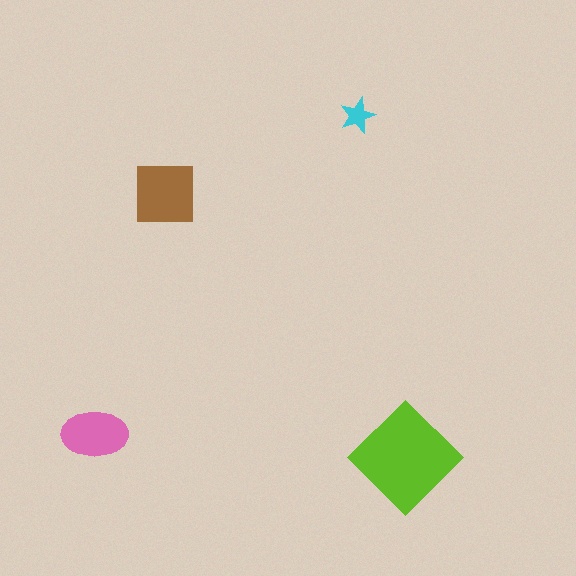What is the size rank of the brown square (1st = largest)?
2nd.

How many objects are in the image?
There are 4 objects in the image.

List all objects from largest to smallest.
The lime diamond, the brown square, the pink ellipse, the cyan star.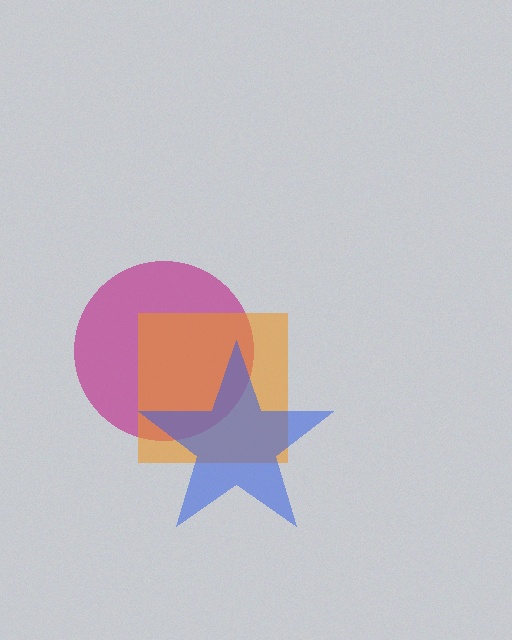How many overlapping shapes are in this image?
There are 3 overlapping shapes in the image.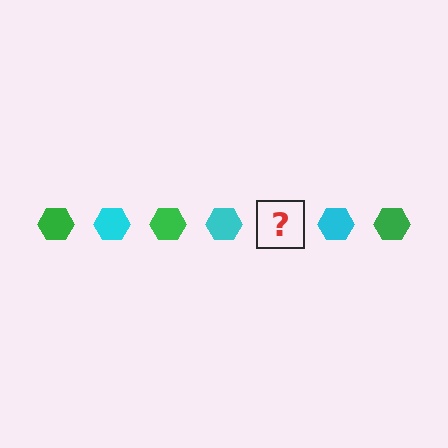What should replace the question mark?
The question mark should be replaced with a green hexagon.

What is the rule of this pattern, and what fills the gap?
The rule is that the pattern cycles through green, cyan hexagons. The gap should be filled with a green hexagon.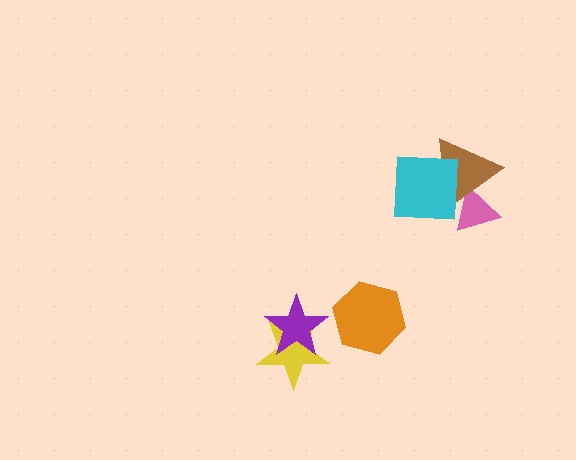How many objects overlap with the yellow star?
1 object overlaps with the yellow star.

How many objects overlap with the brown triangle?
2 objects overlap with the brown triangle.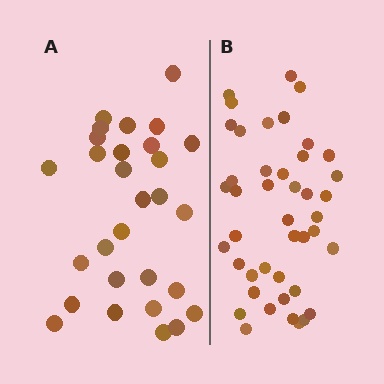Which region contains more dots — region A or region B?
Region B (the right region) has more dots.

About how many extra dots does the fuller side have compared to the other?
Region B has approximately 15 more dots than region A.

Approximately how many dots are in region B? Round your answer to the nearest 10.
About 40 dots. (The exact count is 43, which rounds to 40.)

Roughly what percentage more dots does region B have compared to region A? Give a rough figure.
About 50% more.